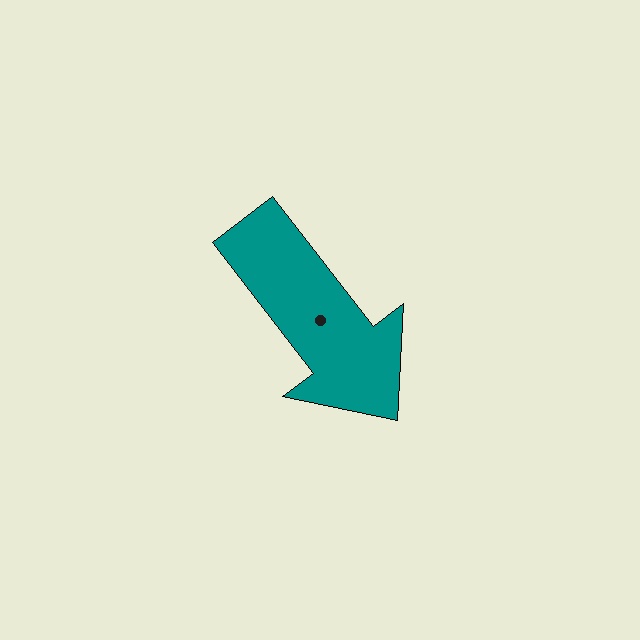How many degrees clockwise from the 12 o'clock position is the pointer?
Approximately 142 degrees.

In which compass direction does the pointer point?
Southeast.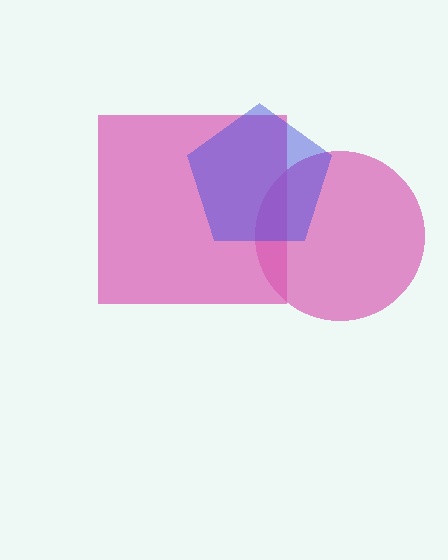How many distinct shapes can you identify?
There are 3 distinct shapes: a magenta square, a pink circle, a blue pentagon.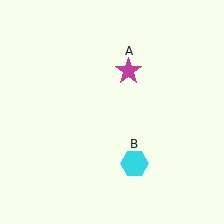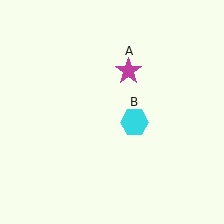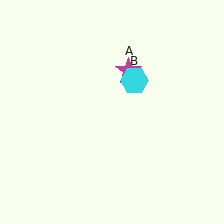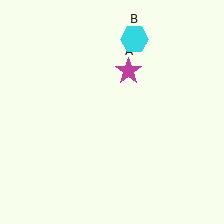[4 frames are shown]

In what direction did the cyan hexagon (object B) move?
The cyan hexagon (object B) moved up.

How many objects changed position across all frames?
1 object changed position: cyan hexagon (object B).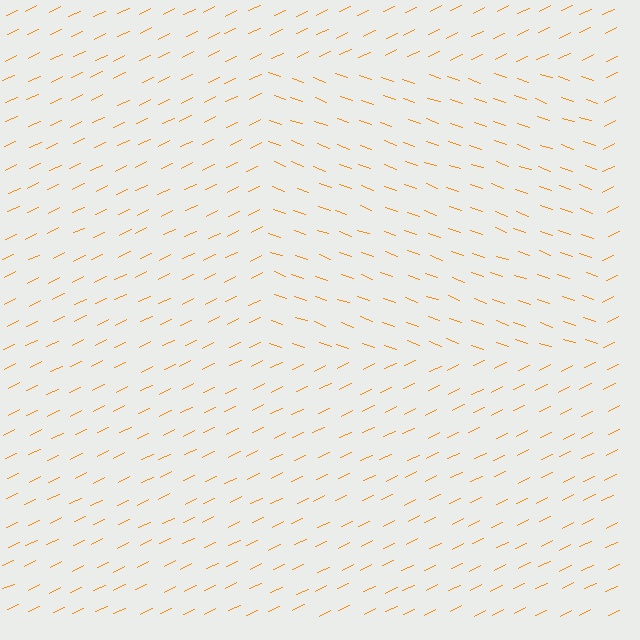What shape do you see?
I see a rectangle.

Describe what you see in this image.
The image is filled with small orange line segments. A rectangle region in the image has lines oriented differently from the surrounding lines, creating a visible texture boundary.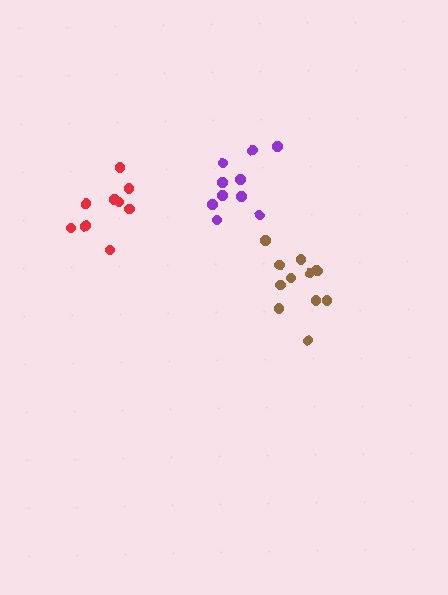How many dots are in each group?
Group 1: 11 dots, Group 2: 9 dots, Group 3: 10 dots (30 total).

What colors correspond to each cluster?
The clusters are colored: brown, red, purple.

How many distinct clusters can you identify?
There are 3 distinct clusters.